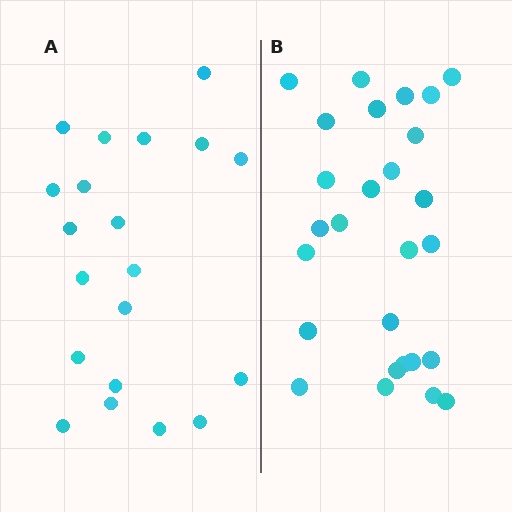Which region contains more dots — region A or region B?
Region B (the right region) has more dots.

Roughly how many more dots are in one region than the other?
Region B has roughly 8 or so more dots than region A.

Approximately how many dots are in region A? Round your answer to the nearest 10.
About 20 dots.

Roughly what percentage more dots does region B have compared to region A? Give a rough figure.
About 35% more.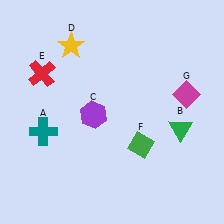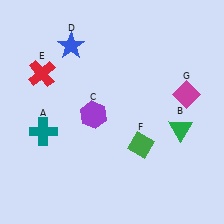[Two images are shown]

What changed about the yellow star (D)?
In Image 1, D is yellow. In Image 2, it changed to blue.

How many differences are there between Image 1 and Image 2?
There is 1 difference between the two images.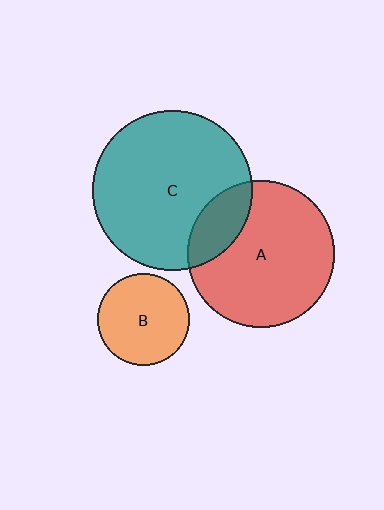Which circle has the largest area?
Circle C (teal).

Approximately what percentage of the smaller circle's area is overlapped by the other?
Approximately 20%.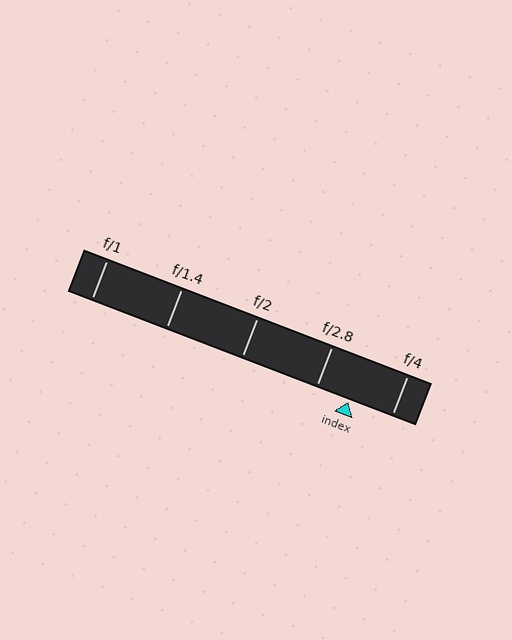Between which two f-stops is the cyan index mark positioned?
The index mark is between f/2.8 and f/4.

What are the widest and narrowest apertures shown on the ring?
The widest aperture shown is f/1 and the narrowest is f/4.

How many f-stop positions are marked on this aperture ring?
There are 5 f-stop positions marked.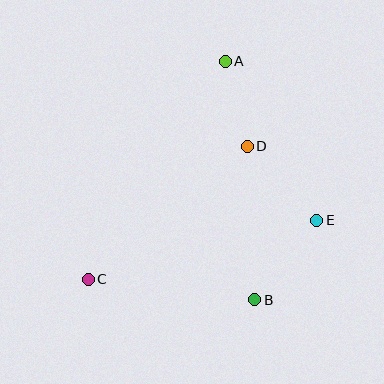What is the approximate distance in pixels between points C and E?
The distance between C and E is approximately 236 pixels.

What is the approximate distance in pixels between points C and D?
The distance between C and D is approximately 207 pixels.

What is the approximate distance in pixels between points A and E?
The distance between A and E is approximately 183 pixels.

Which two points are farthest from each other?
Points A and C are farthest from each other.